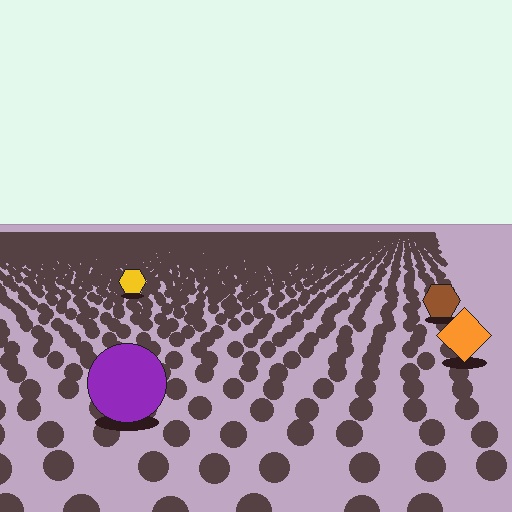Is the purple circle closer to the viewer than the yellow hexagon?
Yes. The purple circle is closer — you can tell from the texture gradient: the ground texture is coarser near it.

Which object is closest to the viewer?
The purple circle is closest. The texture marks near it are larger and more spread out.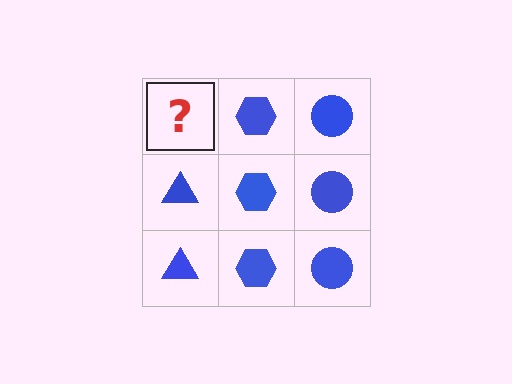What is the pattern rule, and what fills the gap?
The rule is that each column has a consistent shape. The gap should be filled with a blue triangle.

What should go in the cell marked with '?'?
The missing cell should contain a blue triangle.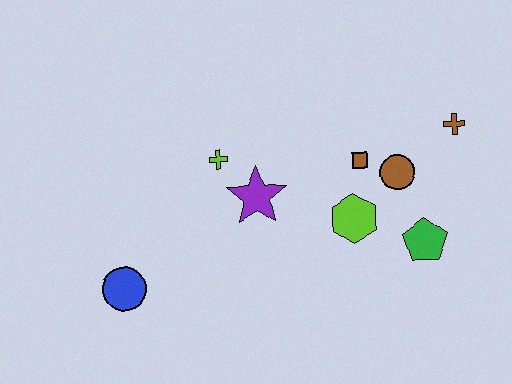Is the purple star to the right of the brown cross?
No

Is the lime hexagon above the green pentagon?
Yes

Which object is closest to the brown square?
The brown circle is closest to the brown square.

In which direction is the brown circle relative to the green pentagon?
The brown circle is above the green pentagon.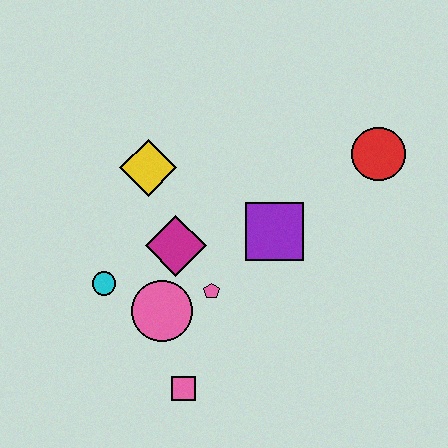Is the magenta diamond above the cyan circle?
Yes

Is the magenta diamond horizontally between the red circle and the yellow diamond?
Yes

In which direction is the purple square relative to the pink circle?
The purple square is to the right of the pink circle.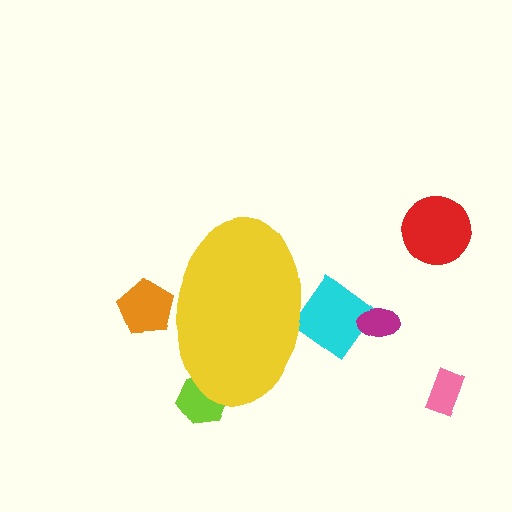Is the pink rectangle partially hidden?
No, the pink rectangle is fully visible.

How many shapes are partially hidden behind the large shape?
3 shapes are partially hidden.